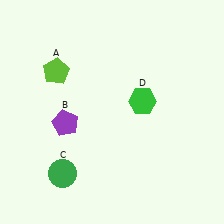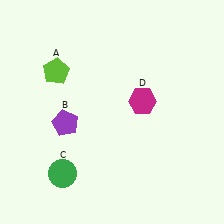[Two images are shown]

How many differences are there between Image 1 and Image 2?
There is 1 difference between the two images.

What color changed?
The hexagon (D) changed from green in Image 1 to magenta in Image 2.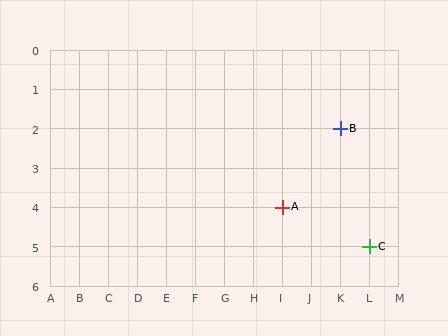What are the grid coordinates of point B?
Point B is at grid coordinates (K, 2).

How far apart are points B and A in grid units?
Points B and A are 2 columns and 2 rows apart (about 2.8 grid units diagonally).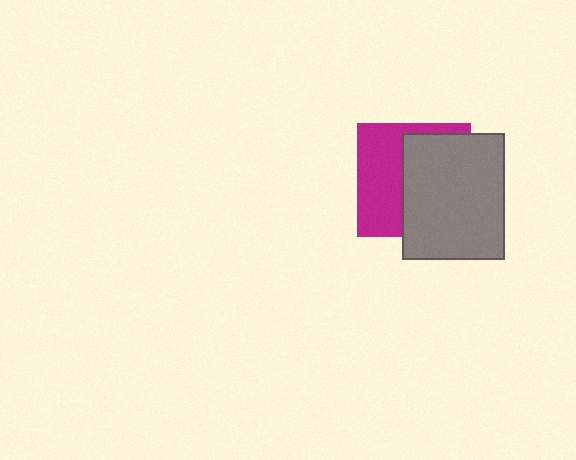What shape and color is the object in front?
The object in front is a gray rectangle.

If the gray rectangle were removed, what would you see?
You would see the complete magenta square.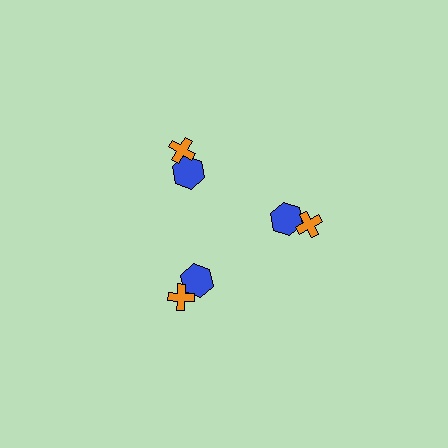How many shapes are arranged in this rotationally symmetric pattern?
There are 6 shapes, arranged in 3 groups of 2.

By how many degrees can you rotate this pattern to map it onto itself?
The pattern maps onto itself every 120 degrees of rotation.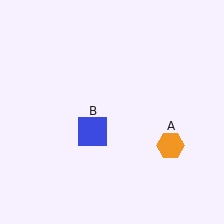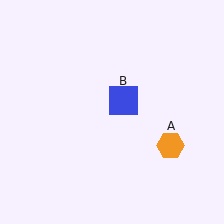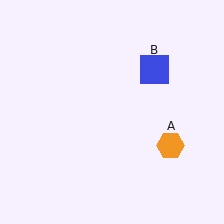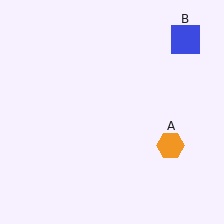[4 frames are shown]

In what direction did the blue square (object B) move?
The blue square (object B) moved up and to the right.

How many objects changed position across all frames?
1 object changed position: blue square (object B).